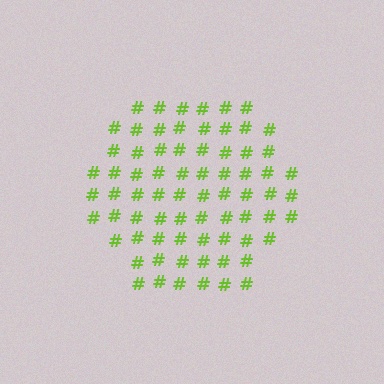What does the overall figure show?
The overall figure shows a hexagon.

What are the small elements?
The small elements are hash symbols.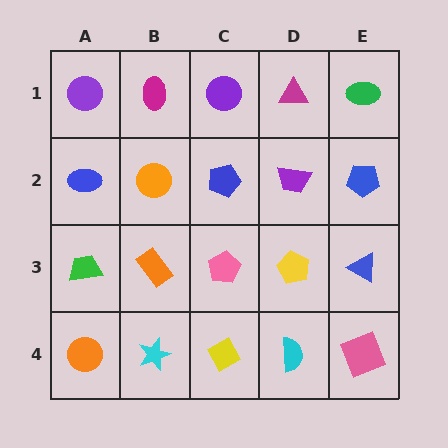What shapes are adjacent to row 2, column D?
A magenta triangle (row 1, column D), a yellow pentagon (row 3, column D), a blue pentagon (row 2, column C), a blue pentagon (row 2, column E).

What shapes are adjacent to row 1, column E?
A blue pentagon (row 2, column E), a magenta triangle (row 1, column D).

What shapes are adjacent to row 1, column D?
A purple trapezoid (row 2, column D), a purple circle (row 1, column C), a green ellipse (row 1, column E).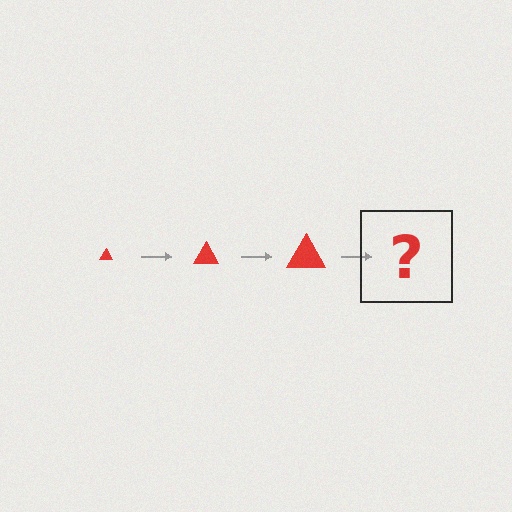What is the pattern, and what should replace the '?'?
The pattern is that the triangle gets progressively larger each step. The '?' should be a red triangle, larger than the previous one.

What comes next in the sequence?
The next element should be a red triangle, larger than the previous one.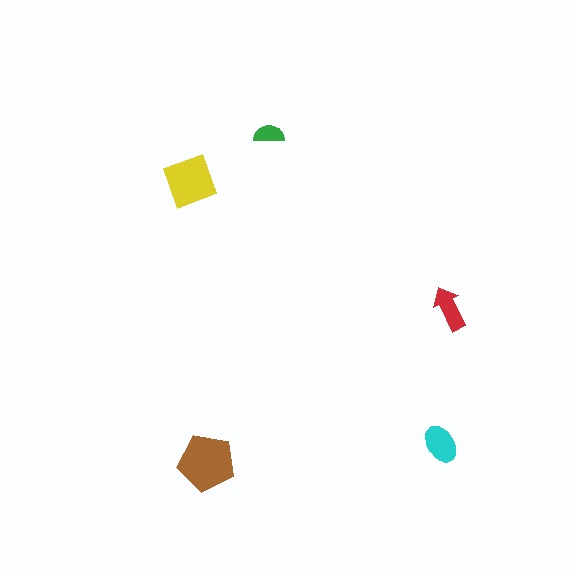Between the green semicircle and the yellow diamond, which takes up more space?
The yellow diamond.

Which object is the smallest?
The green semicircle.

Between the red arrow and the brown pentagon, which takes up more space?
The brown pentagon.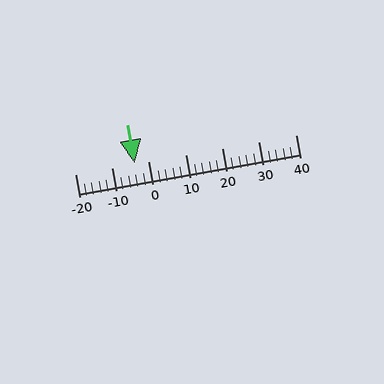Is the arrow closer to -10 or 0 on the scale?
The arrow is closer to 0.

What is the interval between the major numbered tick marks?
The major tick marks are spaced 10 units apart.